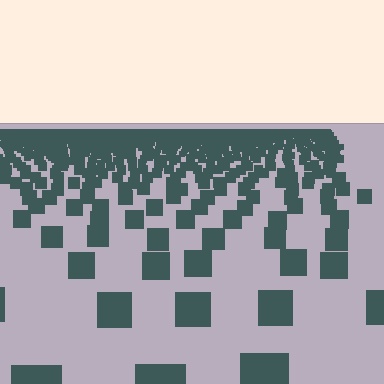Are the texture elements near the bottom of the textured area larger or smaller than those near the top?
Larger. Near the bottom, elements are closer to the viewer and appear at a bigger on-screen size.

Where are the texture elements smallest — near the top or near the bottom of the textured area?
Near the top.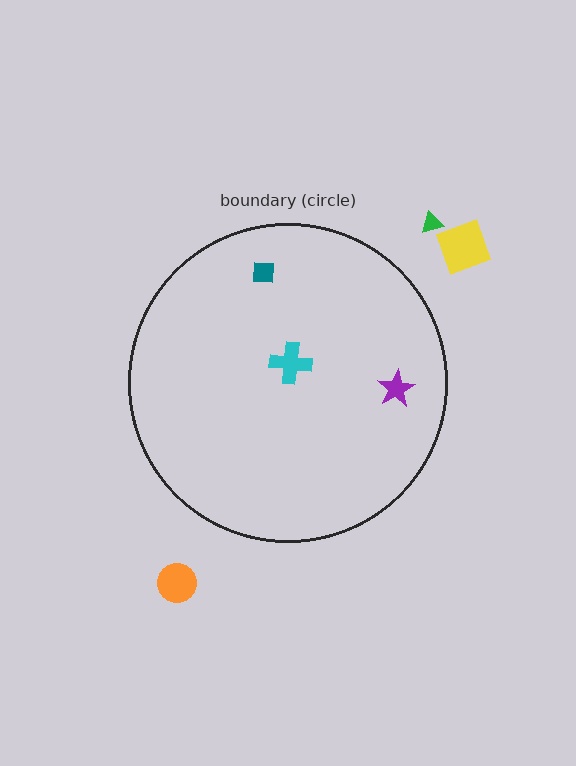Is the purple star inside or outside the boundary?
Inside.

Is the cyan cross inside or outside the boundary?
Inside.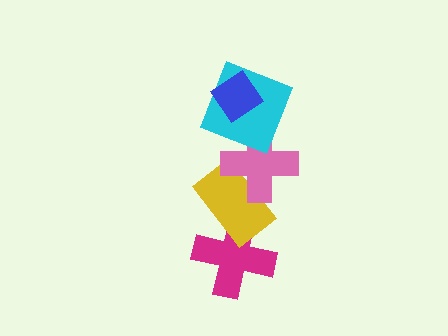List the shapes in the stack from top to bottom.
From top to bottom: the blue diamond, the cyan square, the pink cross, the yellow rectangle, the magenta cross.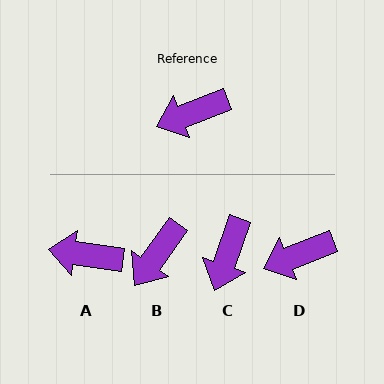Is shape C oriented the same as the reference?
No, it is off by about 49 degrees.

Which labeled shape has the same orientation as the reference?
D.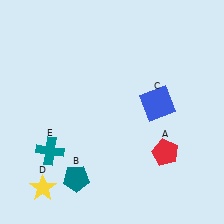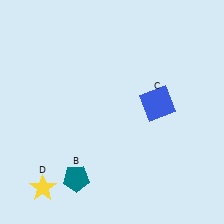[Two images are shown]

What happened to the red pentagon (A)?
The red pentagon (A) was removed in Image 2. It was in the bottom-right area of Image 1.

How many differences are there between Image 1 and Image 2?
There are 2 differences between the two images.